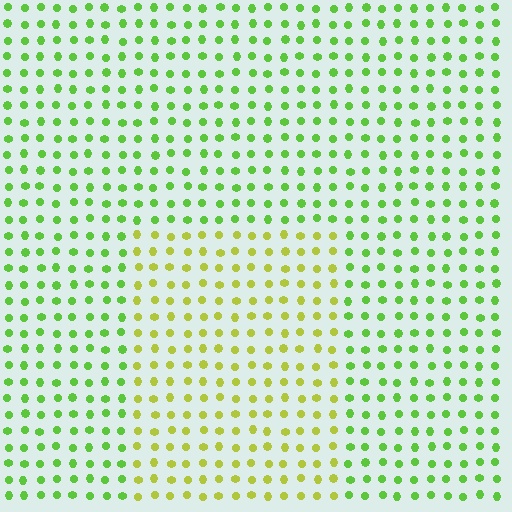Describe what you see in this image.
The image is filled with small lime elements in a uniform arrangement. A rectangle-shaped region is visible where the elements are tinted to a slightly different hue, forming a subtle color boundary.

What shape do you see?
I see a rectangle.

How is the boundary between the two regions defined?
The boundary is defined purely by a slight shift in hue (about 37 degrees). Spacing, size, and orientation are identical on both sides.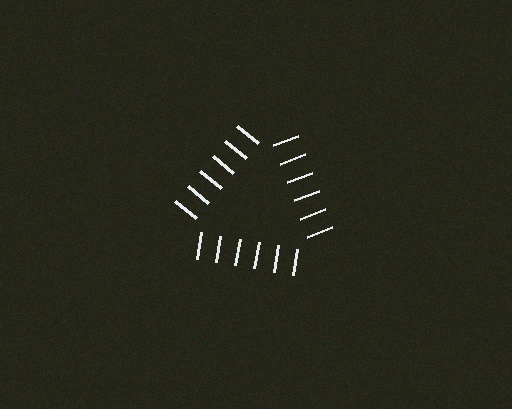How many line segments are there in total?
18 — 6 along each of the 3 edges.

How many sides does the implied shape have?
3 sides — the line-ends trace a triangle.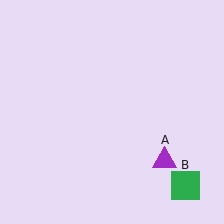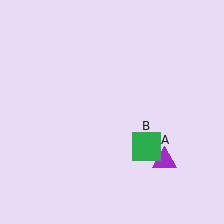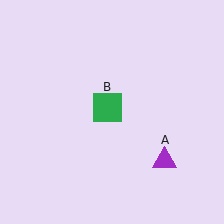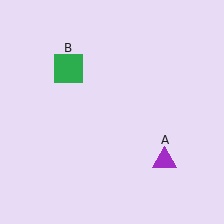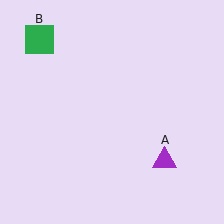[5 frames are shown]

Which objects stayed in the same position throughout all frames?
Purple triangle (object A) remained stationary.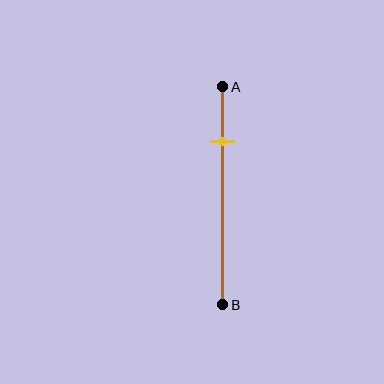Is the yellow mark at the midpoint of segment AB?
No, the mark is at about 25% from A, not at the 50% midpoint.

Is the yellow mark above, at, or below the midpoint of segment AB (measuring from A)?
The yellow mark is above the midpoint of segment AB.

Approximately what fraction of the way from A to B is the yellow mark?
The yellow mark is approximately 25% of the way from A to B.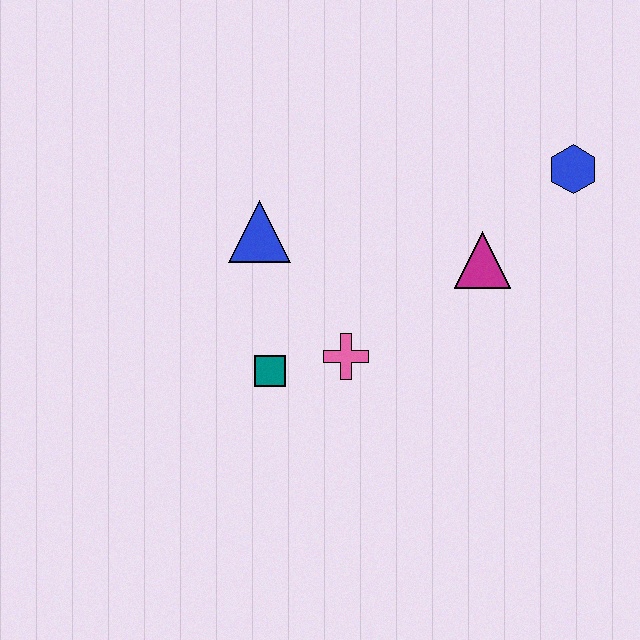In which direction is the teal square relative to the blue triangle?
The teal square is below the blue triangle.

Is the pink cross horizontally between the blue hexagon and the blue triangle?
Yes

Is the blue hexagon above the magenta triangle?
Yes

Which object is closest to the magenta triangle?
The blue hexagon is closest to the magenta triangle.